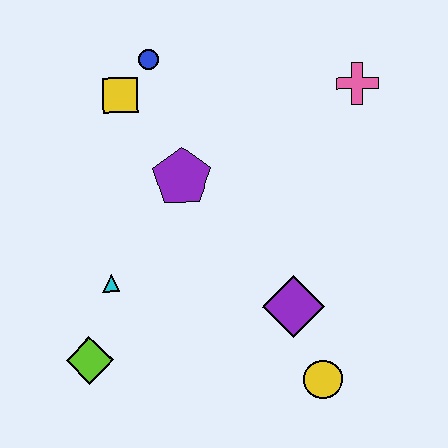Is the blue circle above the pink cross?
Yes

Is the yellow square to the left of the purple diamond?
Yes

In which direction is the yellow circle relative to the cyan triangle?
The yellow circle is to the right of the cyan triangle.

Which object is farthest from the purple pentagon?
The yellow circle is farthest from the purple pentagon.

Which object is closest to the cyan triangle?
The lime diamond is closest to the cyan triangle.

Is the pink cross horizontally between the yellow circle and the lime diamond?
No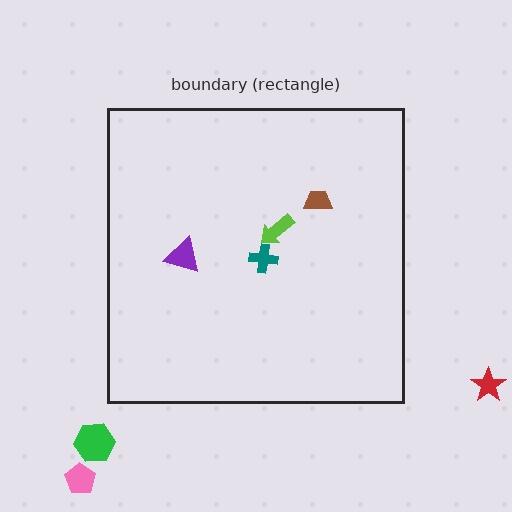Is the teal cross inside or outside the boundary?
Inside.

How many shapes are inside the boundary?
4 inside, 3 outside.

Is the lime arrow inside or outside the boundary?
Inside.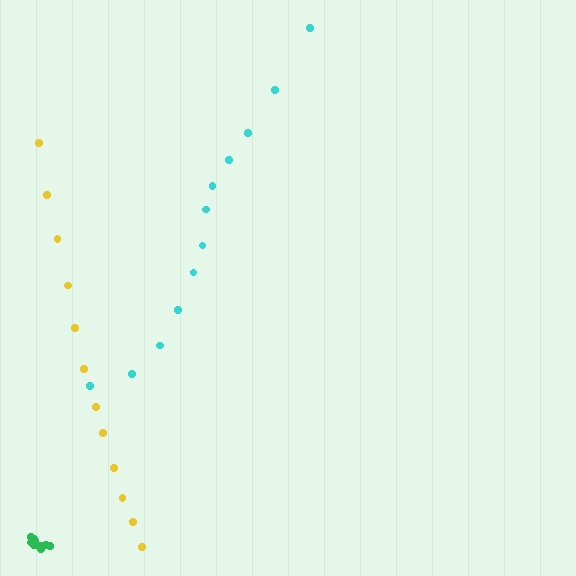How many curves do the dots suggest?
There are 3 distinct paths.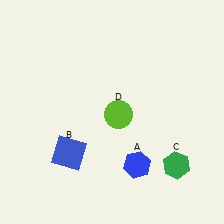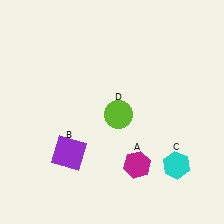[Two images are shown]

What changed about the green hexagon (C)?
In Image 1, C is green. In Image 2, it changed to cyan.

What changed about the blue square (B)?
In Image 1, B is blue. In Image 2, it changed to purple.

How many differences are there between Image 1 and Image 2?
There are 3 differences between the two images.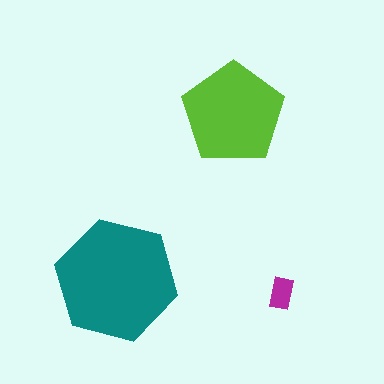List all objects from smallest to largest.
The magenta rectangle, the lime pentagon, the teal hexagon.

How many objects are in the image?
There are 3 objects in the image.